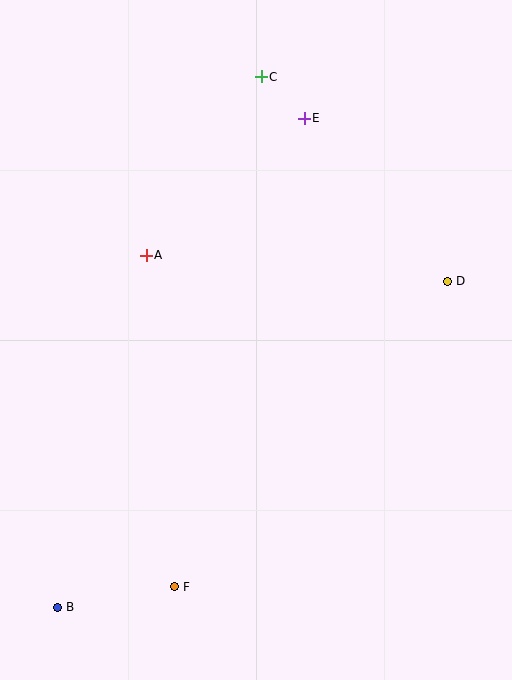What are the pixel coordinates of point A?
Point A is at (146, 255).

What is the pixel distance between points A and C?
The distance between A and C is 213 pixels.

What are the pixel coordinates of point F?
Point F is at (175, 587).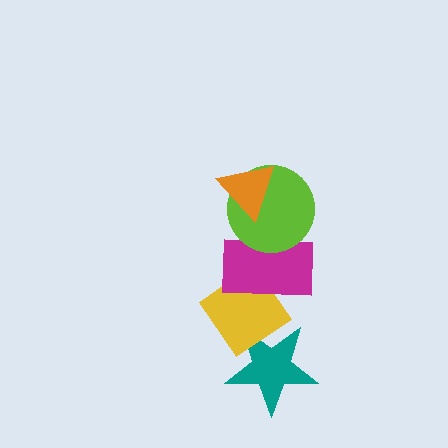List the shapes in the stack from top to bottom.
From top to bottom: the orange triangle, the lime circle, the magenta rectangle, the yellow diamond, the teal star.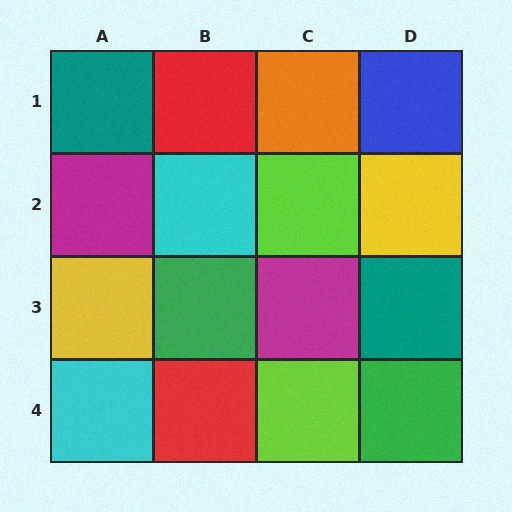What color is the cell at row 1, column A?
Teal.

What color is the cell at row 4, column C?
Lime.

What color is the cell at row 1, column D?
Blue.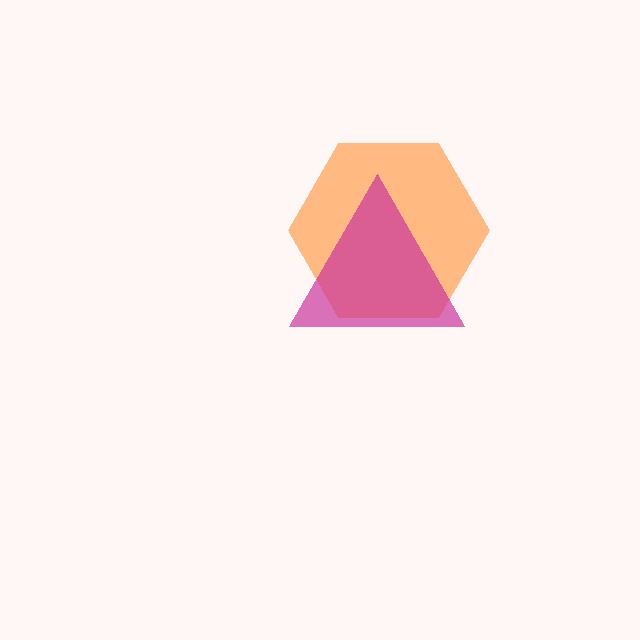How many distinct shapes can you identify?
There are 2 distinct shapes: an orange hexagon, a magenta triangle.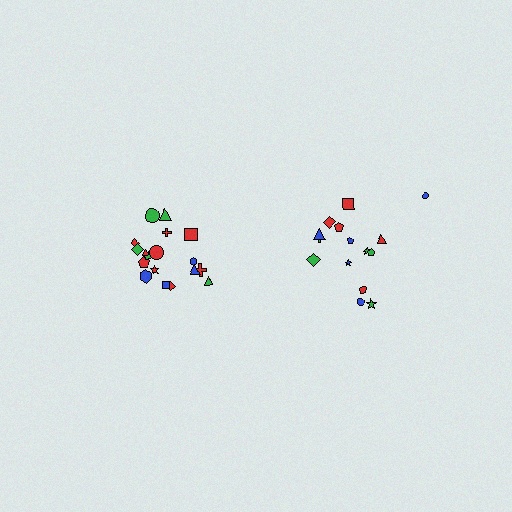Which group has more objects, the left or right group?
The left group.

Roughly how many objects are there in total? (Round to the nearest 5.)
Roughly 35 objects in total.